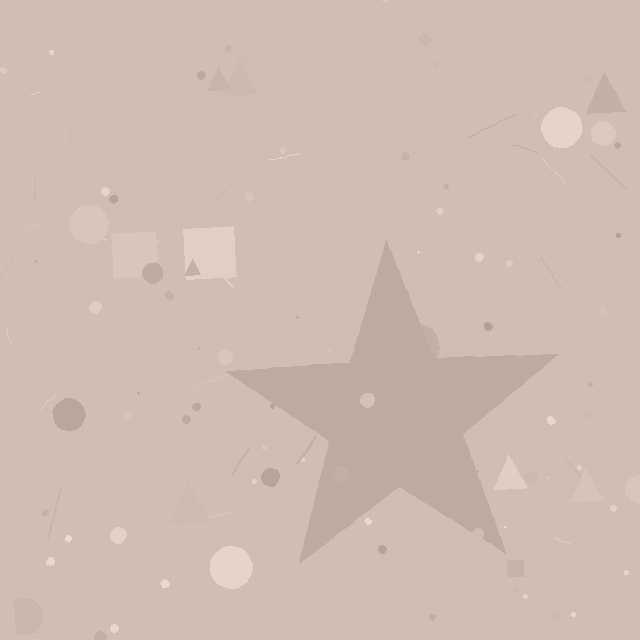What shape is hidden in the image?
A star is hidden in the image.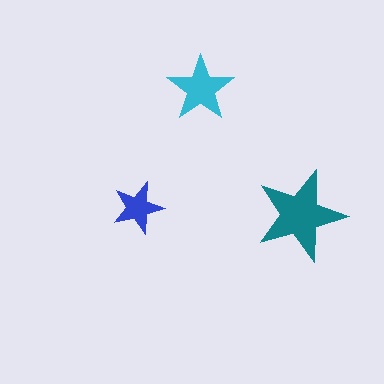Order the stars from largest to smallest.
the teal one, the cyan one, the blue one.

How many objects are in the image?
There are 3 objects in the image.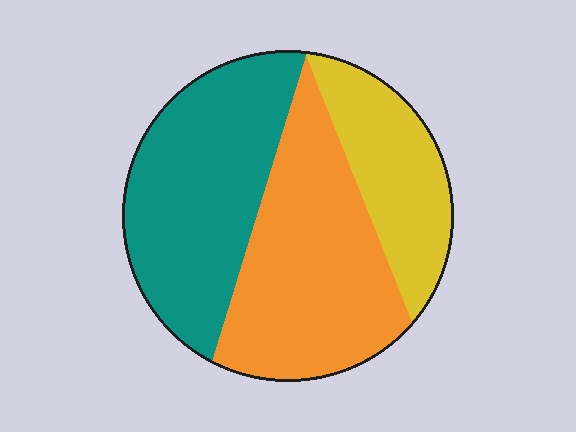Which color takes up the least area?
Yellow, at roughly 20%.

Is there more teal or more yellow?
Teal.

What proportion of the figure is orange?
Orange takes up about two fifths (2/5) of the figure.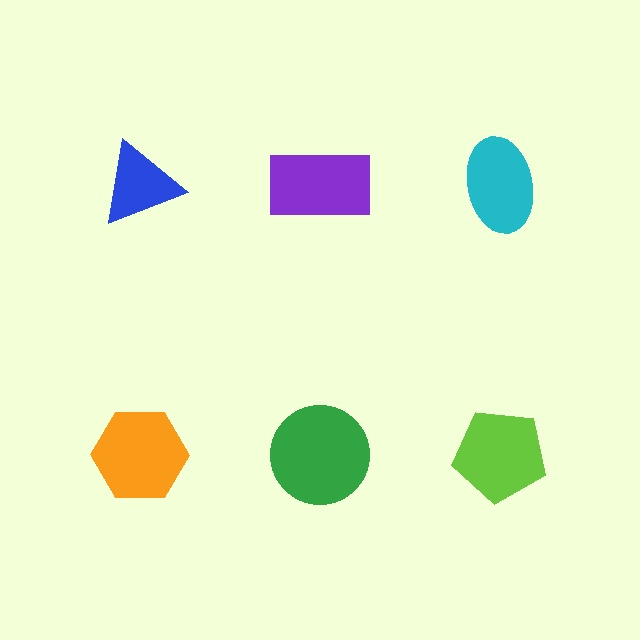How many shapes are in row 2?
3 shapes.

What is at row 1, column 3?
A cyan ellipse.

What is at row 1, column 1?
A blue triangle.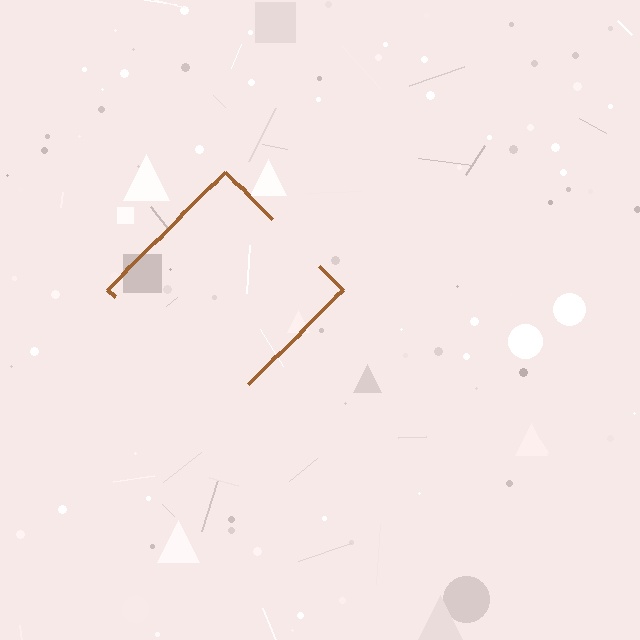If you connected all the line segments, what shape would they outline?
They would outline a diamond.